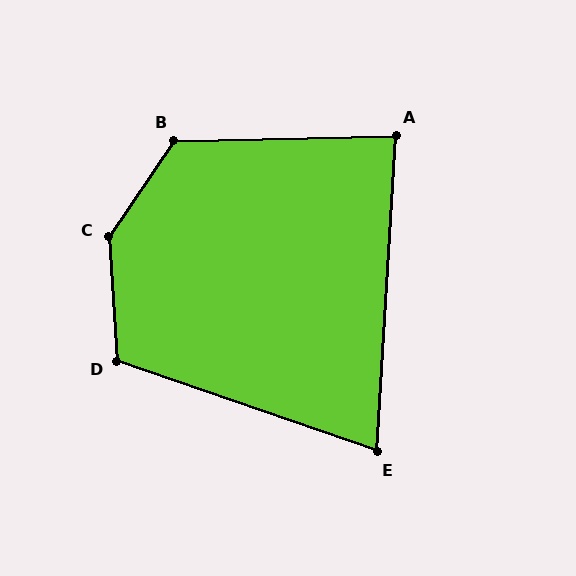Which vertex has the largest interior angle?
C, at approximately 142 degrees.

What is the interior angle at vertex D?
Approximately 113 degrees (obtuse).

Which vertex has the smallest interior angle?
E, at approximately 74 degrees.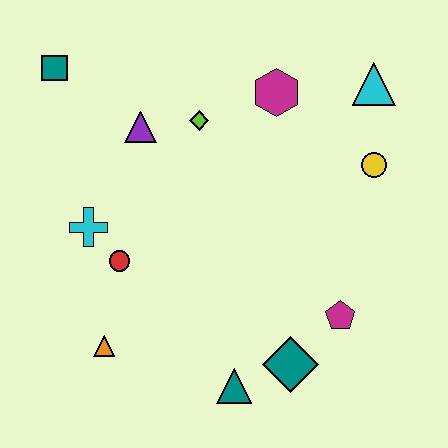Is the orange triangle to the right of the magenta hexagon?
No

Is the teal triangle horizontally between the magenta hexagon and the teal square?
Yes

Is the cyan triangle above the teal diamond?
Yes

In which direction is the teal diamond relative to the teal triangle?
The teal diamond is to the right of the teal triangle.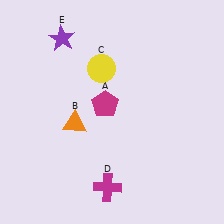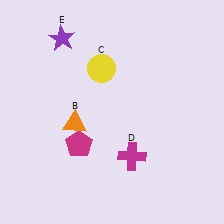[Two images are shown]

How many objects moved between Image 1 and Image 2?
2 objects moved between the two images.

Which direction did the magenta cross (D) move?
The magenta cross (D) moved up.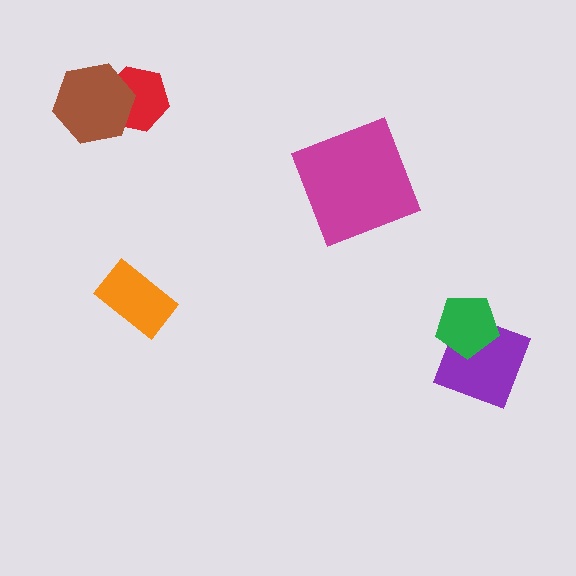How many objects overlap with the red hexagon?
1 object overlaps with the red hexagon.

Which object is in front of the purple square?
The green pentagon is in front of the purple square.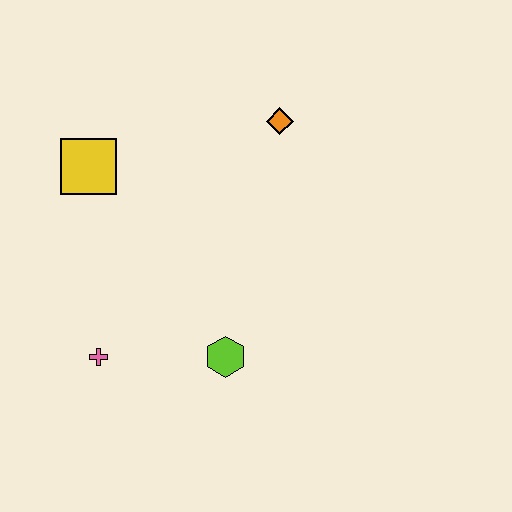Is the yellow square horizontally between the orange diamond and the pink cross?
No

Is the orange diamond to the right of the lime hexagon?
Yes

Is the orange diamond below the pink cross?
No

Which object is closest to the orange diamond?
The yellow square is closest to the orange diamond.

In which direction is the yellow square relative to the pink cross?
The yellow square is above the pink cross.